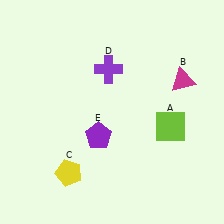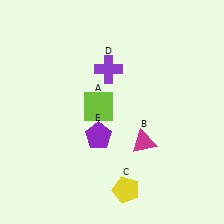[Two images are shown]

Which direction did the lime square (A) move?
The lime square (A) moved left.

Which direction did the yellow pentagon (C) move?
The yellow pentagon (C) moved right.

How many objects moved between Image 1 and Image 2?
3 objects moved between the two images.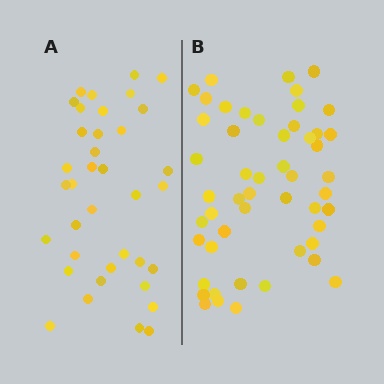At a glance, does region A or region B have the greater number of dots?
Region B (the right region) has more dots.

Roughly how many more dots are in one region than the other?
Region B has approximately 15 more dots than region A.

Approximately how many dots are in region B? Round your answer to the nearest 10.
About 50 dots. (The exact count is 51, which rounds to 50.)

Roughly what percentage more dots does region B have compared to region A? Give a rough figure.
About 40% more.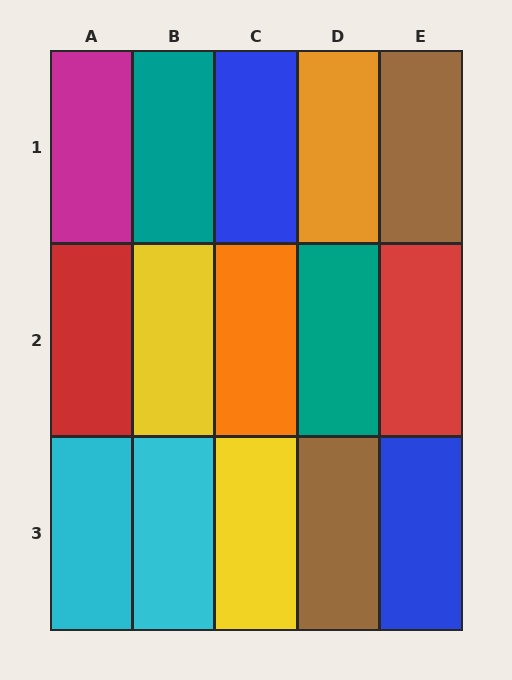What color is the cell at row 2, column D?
Teal.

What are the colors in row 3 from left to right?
Cyan, cyan, yellow, brown, blue.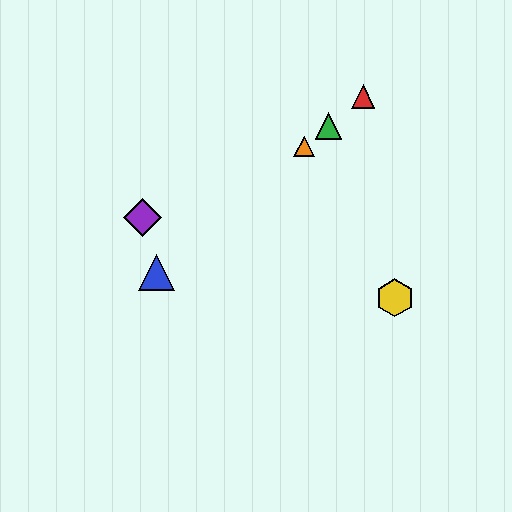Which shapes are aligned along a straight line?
The red triangle, the blue triangle, the green triangle, the orange triangle are aligned along a straight line.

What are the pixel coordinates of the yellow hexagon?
The yellow hexagon is at (395, 298).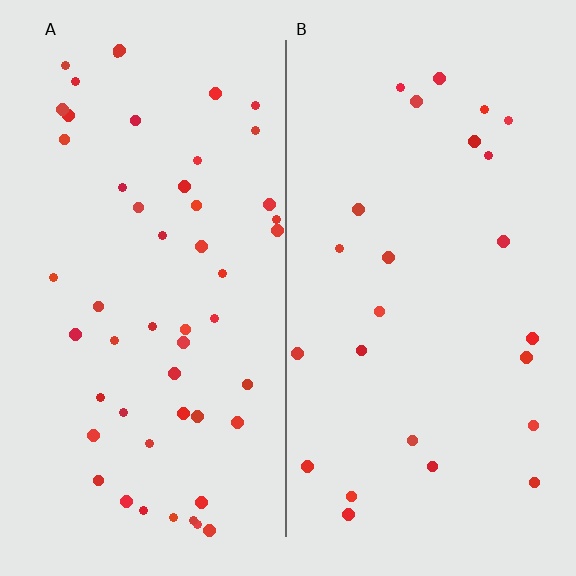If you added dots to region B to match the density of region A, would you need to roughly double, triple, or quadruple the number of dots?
Approximately double.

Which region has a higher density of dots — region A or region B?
A (the left).